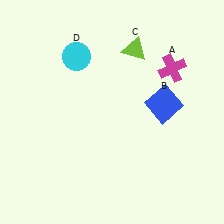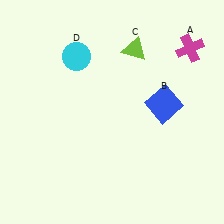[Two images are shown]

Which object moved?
The magenta cross (A) moved up.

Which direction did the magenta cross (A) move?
The magenta cross (A) moved up.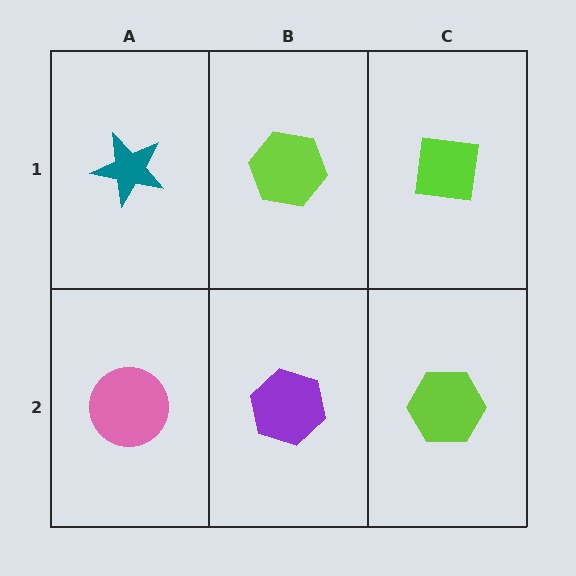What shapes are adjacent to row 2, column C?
A lime square (row 1, column C), a purple hexagon (row 2, column B).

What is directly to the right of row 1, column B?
A lime square.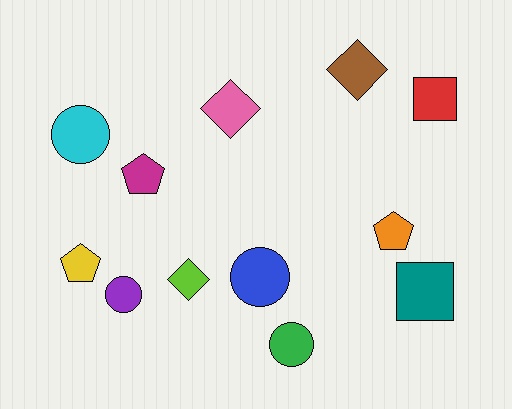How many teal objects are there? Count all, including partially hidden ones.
There is 1 teal object.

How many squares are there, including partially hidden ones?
There are 2 squares.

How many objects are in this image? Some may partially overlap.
There are 12 objects.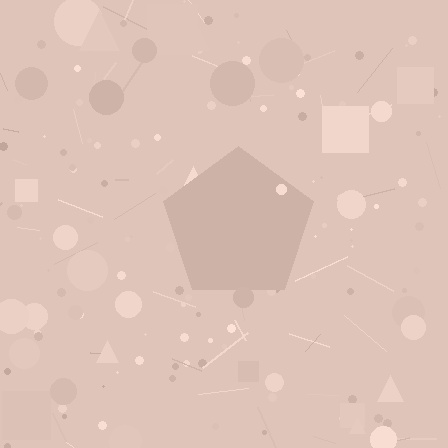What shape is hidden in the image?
A pentagon is hidden in the image.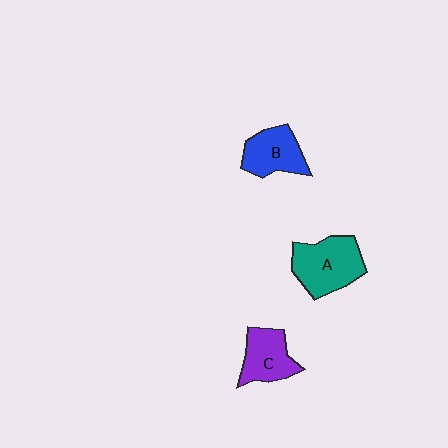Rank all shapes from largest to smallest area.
From largest to smallest: A (teal), B (blue), C (purple).